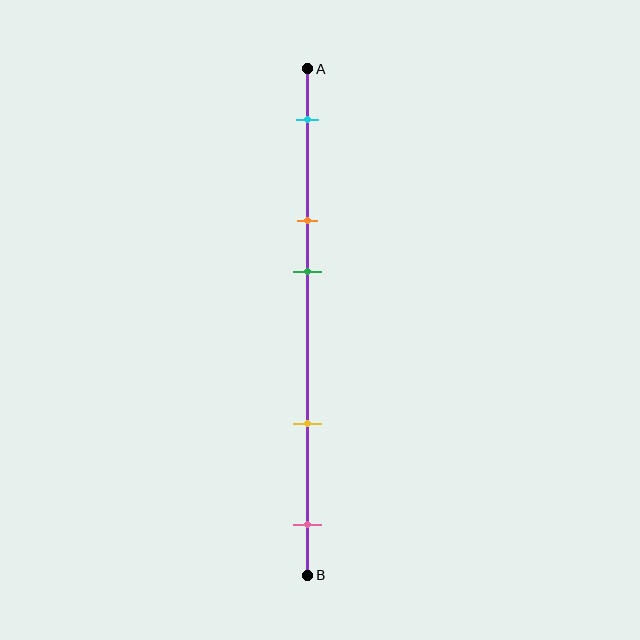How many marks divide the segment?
There are 5 marks dividing the segment.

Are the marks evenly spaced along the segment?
No, the marks are not evenly spaced.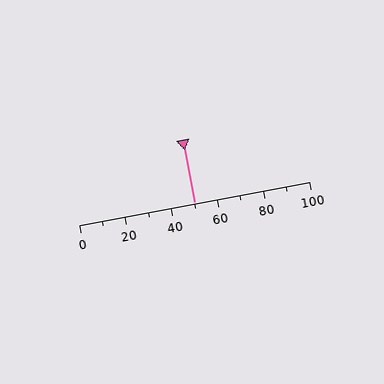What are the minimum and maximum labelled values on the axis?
The axis runs from 0 to 100.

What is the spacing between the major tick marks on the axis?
The major ticks are spaced 20 apart.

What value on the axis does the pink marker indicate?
The marker indicates approximately 50.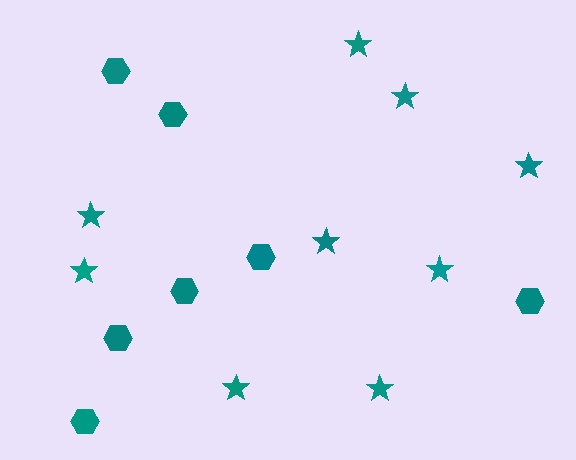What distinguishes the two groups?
There are 2 groups: one group of stars (9) and one group of hexagons (7).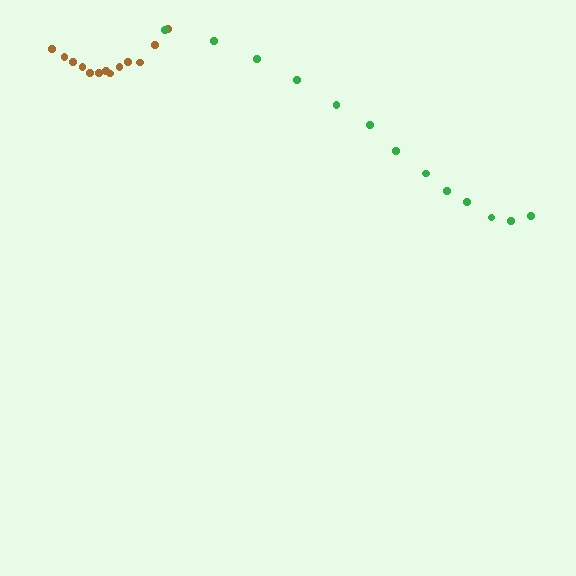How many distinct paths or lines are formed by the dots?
There are 2 distinct paths.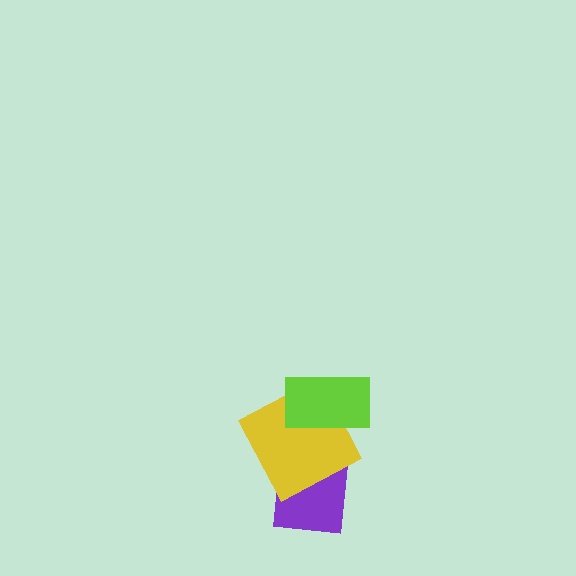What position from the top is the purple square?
The purple square is 3rd from the top.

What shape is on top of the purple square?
The yellow square is on top of the purple square.